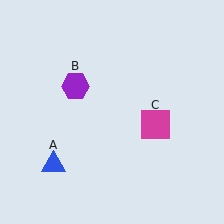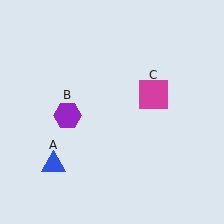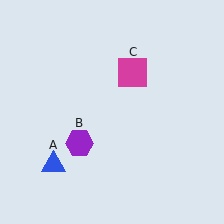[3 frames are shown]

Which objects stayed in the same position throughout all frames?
Blue triangle (object A) remained stationary.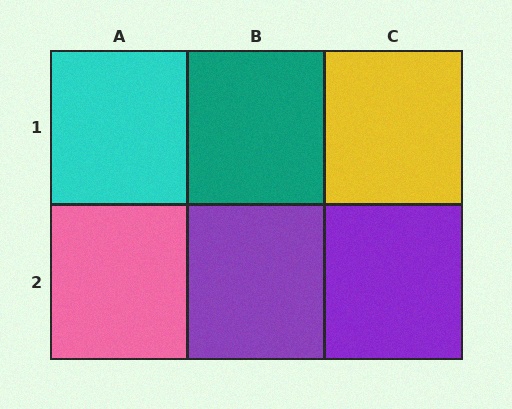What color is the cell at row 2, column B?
Purple.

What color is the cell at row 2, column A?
Pink.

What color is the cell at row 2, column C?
Purple.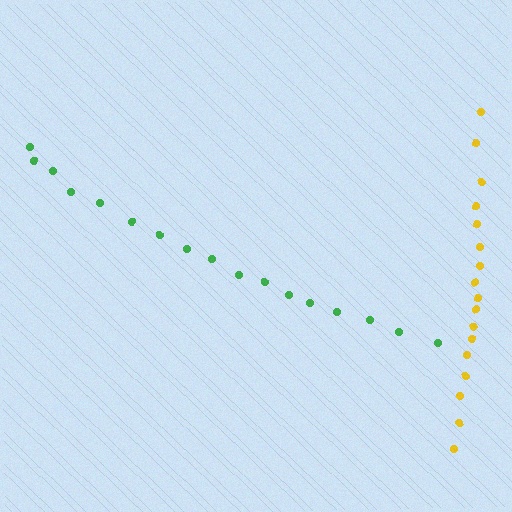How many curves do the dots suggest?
There are 2 distinct paths.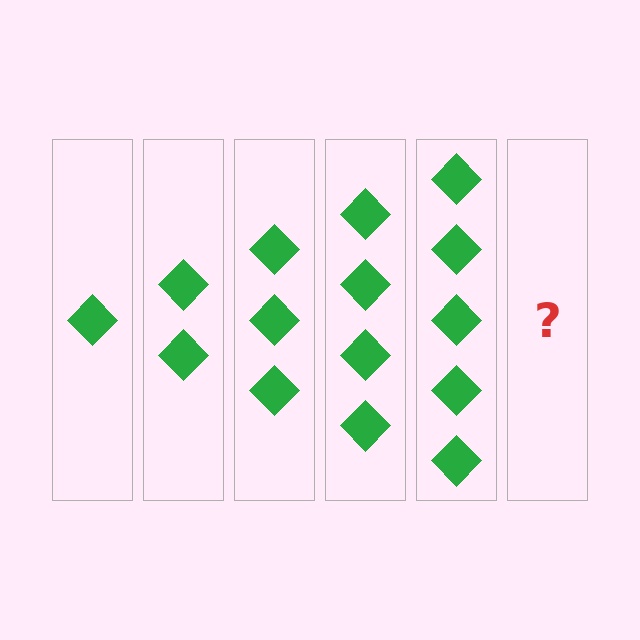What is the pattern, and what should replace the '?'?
The pattern is that each step adds one more diamond. The '?' should be 6 diamonds.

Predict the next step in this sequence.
The next step is 6 diamonds.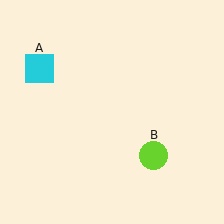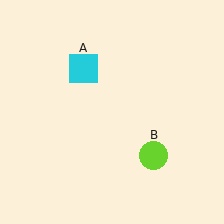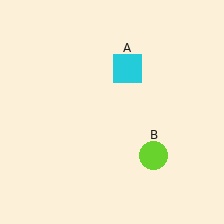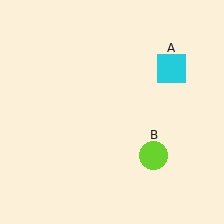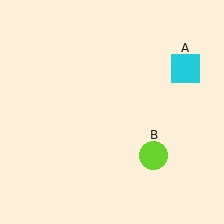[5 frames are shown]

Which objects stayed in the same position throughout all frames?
Lime circle (object B) remained stationary.